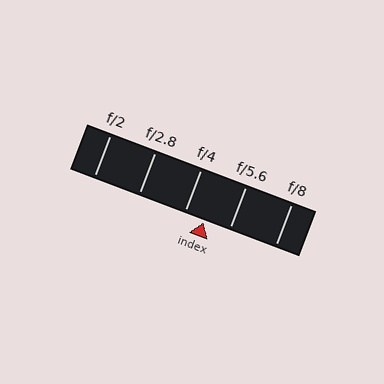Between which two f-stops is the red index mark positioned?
The index mark is between f/4 and f/5.6.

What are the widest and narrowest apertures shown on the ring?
The widest aperture shown is f/2 and the narrowest is f/8.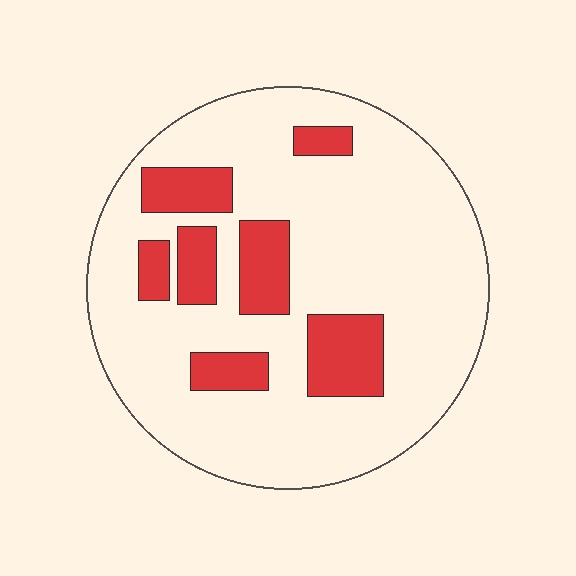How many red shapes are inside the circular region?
7.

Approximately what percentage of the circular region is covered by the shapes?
Approximately 20%.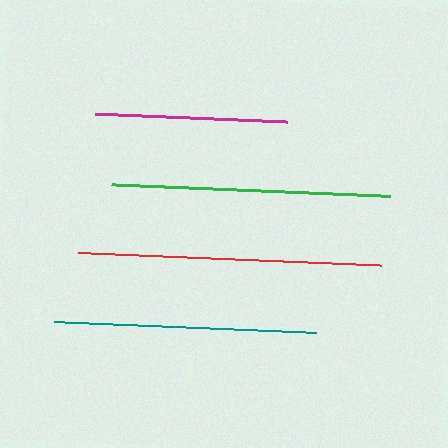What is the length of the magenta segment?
The magenta segment is approximately 193 pixels long.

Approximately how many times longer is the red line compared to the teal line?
The red line is approximately 1.2 times the length of the teal line.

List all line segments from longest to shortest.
From longest to shortest: red, green, teal, magenta.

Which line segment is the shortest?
The magenta line is the shortest at approximately 193 pixels.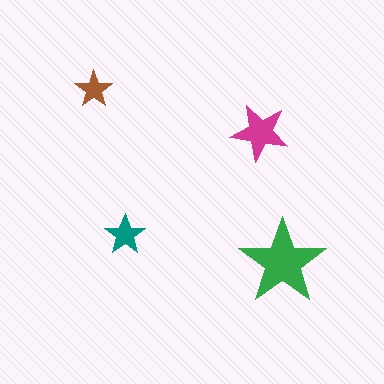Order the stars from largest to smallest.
the green one, the magenta one, the teal one, the brown one.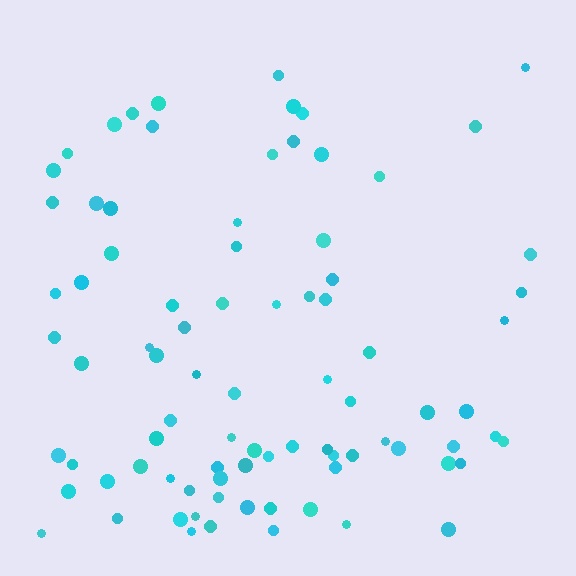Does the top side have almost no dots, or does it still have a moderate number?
Still a moderate number, just noticeably fewer than the bottom.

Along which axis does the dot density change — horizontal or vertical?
Vertical.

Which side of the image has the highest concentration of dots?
The bottom.